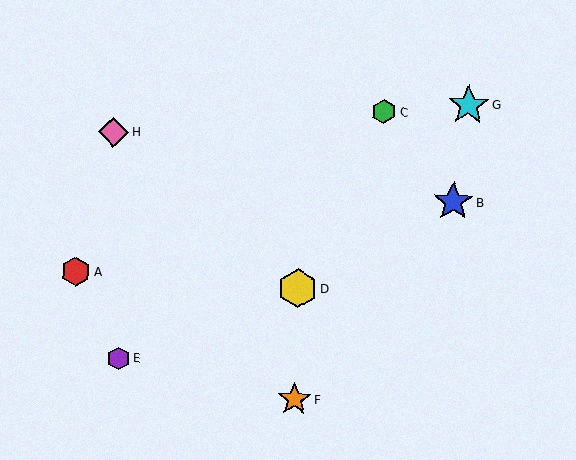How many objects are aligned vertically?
2 objects (D, F) are aligned vertically.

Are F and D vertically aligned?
Yes, both are at x≈294.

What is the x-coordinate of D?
Object D is at x≈298.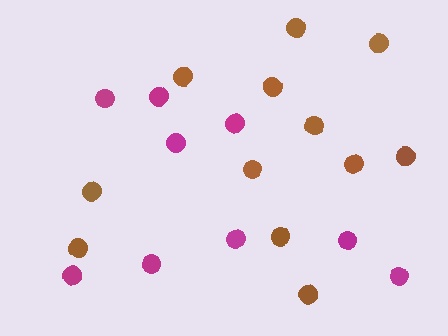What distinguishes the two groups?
There are 2 groups: one group of magenta circles (9) and one group of brown circles (12).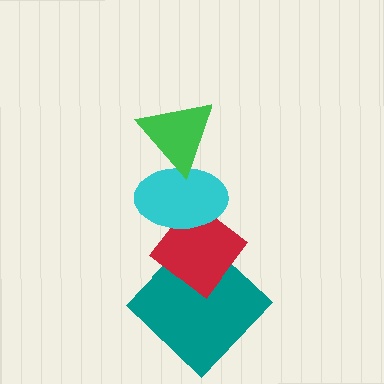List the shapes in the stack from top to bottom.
From top to bottom: the green triangle, the cyan ellipse, the red diamond, the teal diamond.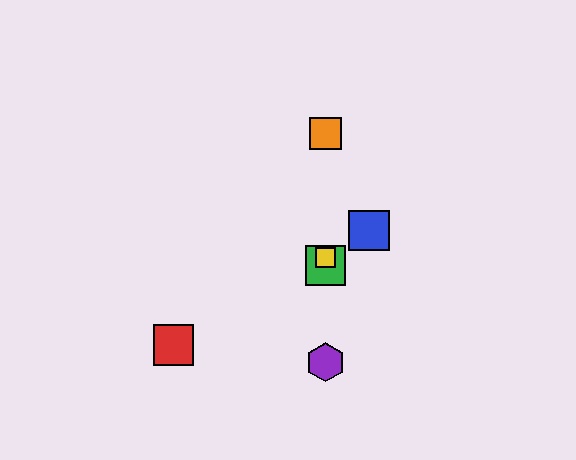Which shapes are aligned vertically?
The green square, the yellow square, the purple hexagon, the orange square are aligned vertically.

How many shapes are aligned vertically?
4 shapes (the green square, the yellow square, the purple hexagon, the orange square) are aligned vertically.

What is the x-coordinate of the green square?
The green square is at x≈326.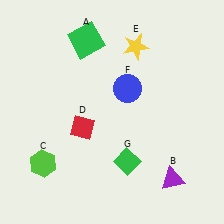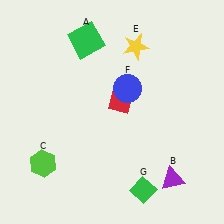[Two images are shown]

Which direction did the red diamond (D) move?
The red diamond (D) moved right.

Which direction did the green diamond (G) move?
The green diamond (G) moved down.